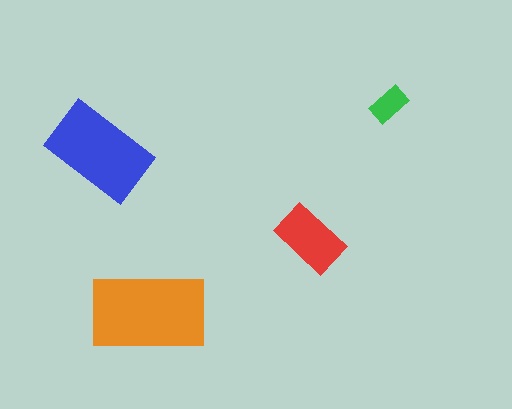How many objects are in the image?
There are 4 objects in the image.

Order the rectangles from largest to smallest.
the orange one, the blue one, the red one, the green one.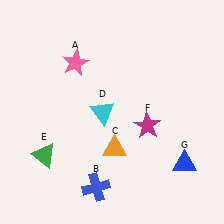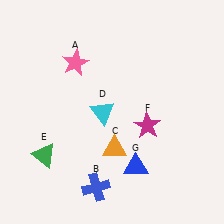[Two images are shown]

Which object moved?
The blue triangle (G) moved left.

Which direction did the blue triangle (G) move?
The blue triangle (G) moved left.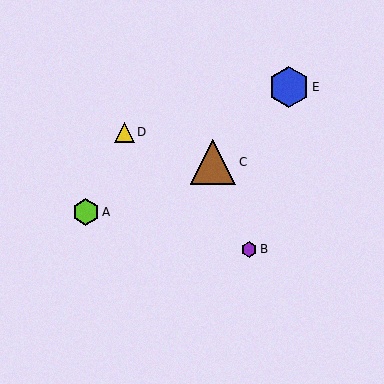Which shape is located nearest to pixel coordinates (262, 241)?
The purple hexagon (labeled B) at (249, 249) is nearest to that location.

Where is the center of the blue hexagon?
The center of the blue hexagon is at (289, 87).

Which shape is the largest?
The brown triangle (labeled C) is the largest.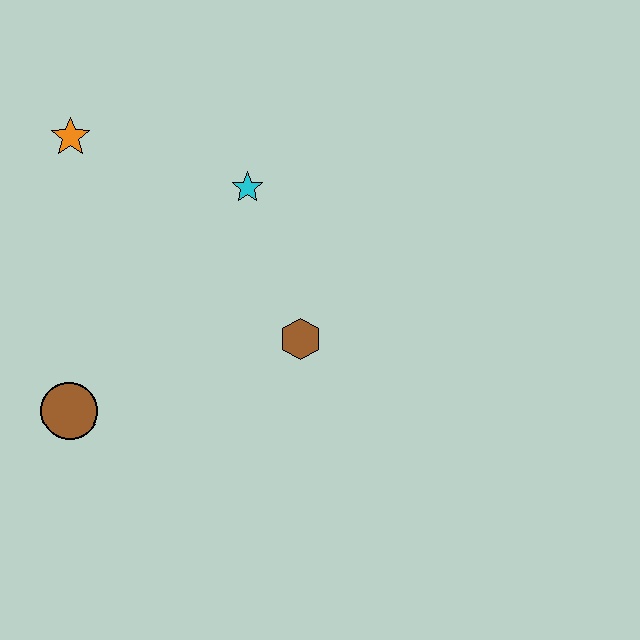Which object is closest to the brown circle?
The brown hexagon is closest to the brown circle.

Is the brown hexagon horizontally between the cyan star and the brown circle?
No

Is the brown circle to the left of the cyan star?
Yes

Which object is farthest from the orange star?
The brown hexagon is farthest from the orange star.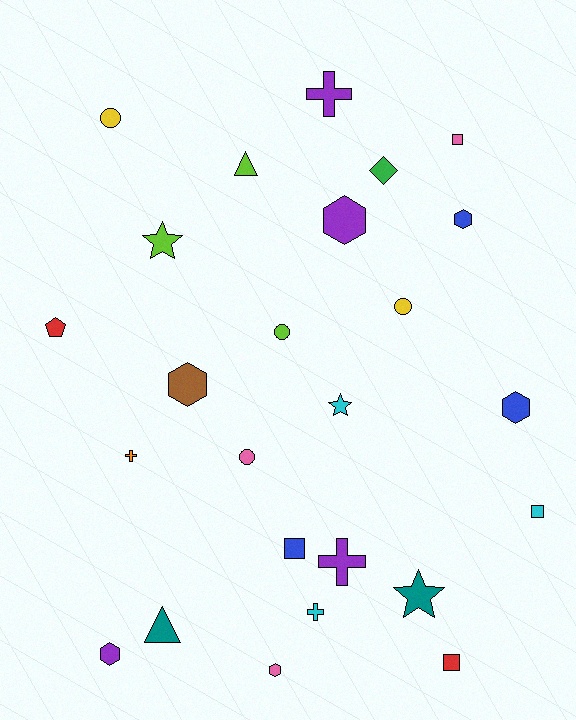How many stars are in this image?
There are 3 stars.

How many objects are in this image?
There are 25 objects.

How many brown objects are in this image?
There is 1 brown object.